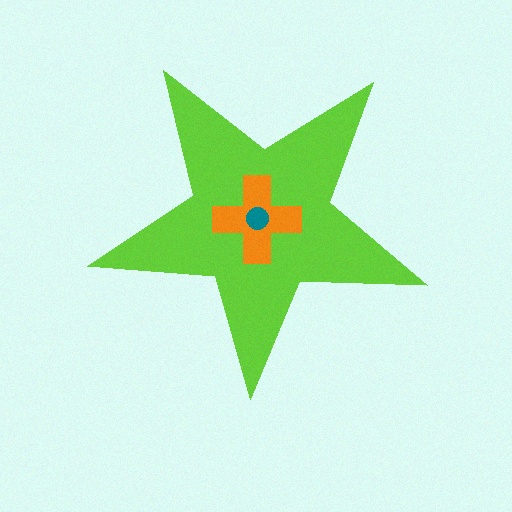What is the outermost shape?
The lime star.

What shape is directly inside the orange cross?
The teal circle.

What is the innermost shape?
The teal circle.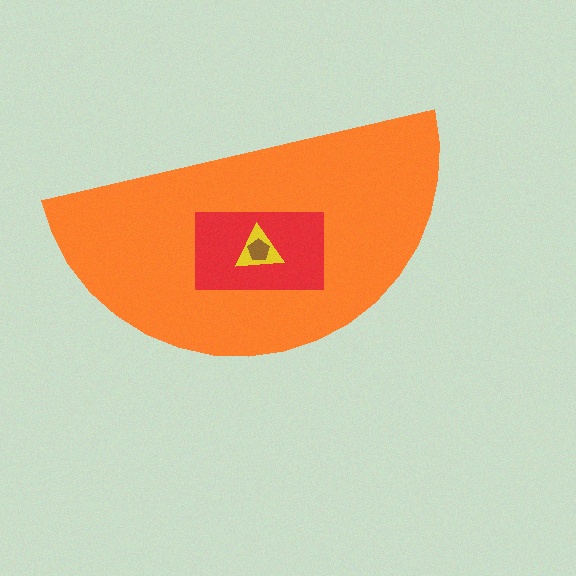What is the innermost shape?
The brown pentagon.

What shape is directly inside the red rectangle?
The yellow triangle.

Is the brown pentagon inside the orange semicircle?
Yes.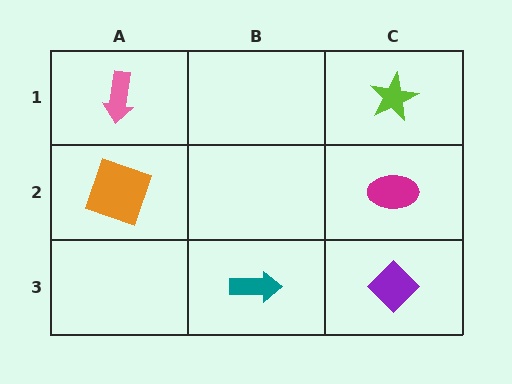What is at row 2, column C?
A magenta ellipse.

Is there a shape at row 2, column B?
No, that cell is empty.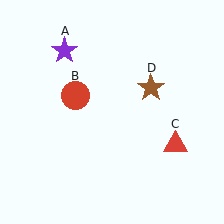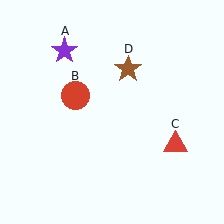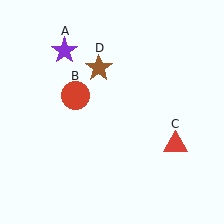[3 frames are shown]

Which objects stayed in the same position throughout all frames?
Purple star (object A) and red circle (object B) and red triangle (object C) remained stationary.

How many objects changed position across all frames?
1 object changed position: brown star (object D).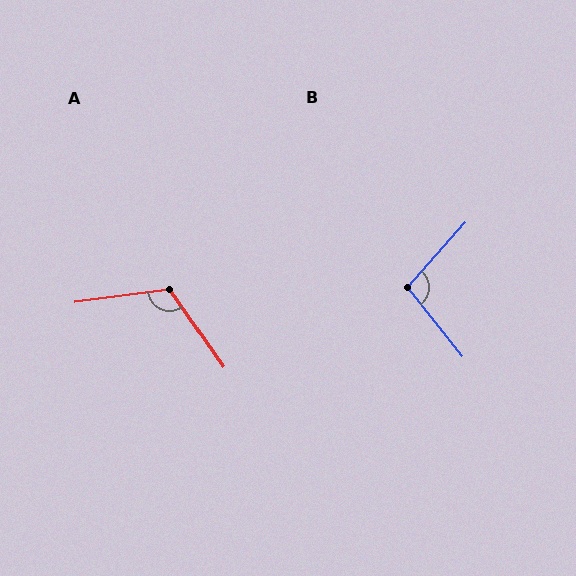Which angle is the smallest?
B, at approximately 100 degrees.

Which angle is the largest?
A, at approximately 117 degrees.